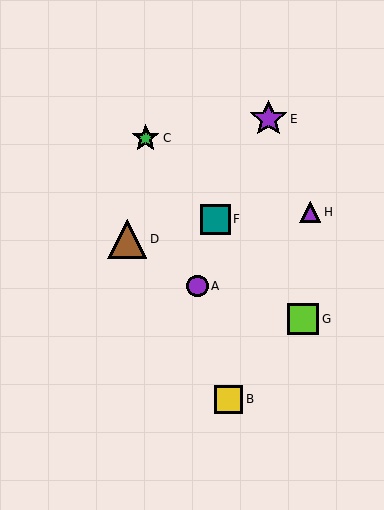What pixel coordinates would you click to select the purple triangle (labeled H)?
Click at (310, 212) to select the purple triangle H.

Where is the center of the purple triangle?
The center of the purple triangle is at (310, 212).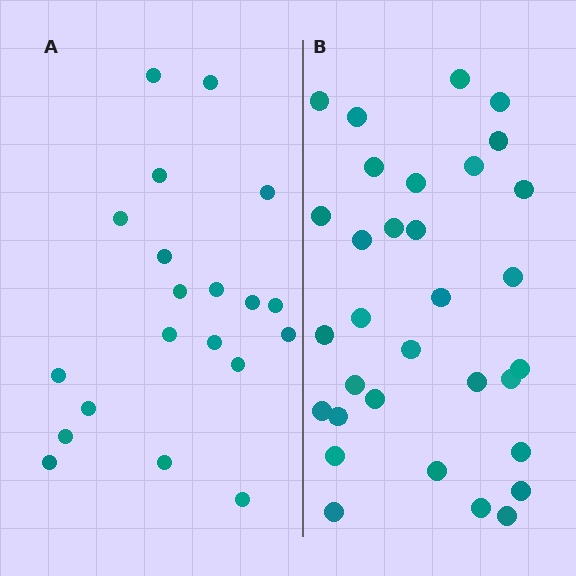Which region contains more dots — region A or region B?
Region B (the right region) has more dots.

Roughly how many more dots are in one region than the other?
Region B has roughly 12 or so more dots than region A.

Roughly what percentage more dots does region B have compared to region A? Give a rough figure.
About 60% more.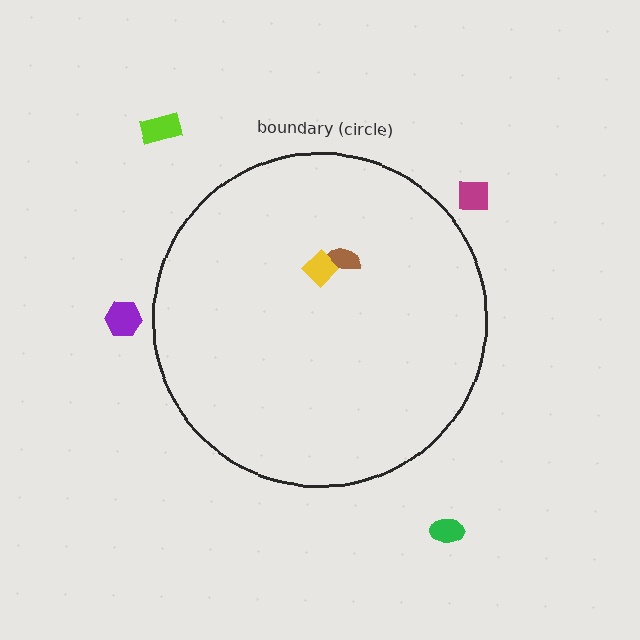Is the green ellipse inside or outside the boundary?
Outside.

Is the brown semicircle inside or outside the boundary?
Inside.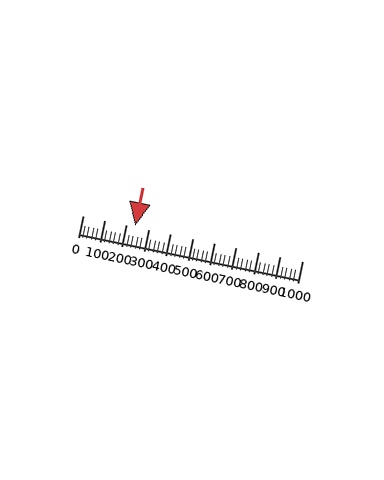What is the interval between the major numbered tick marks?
The major tick marks are spaced 100 units apart.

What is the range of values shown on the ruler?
The ruler shows values from 0 to 1000.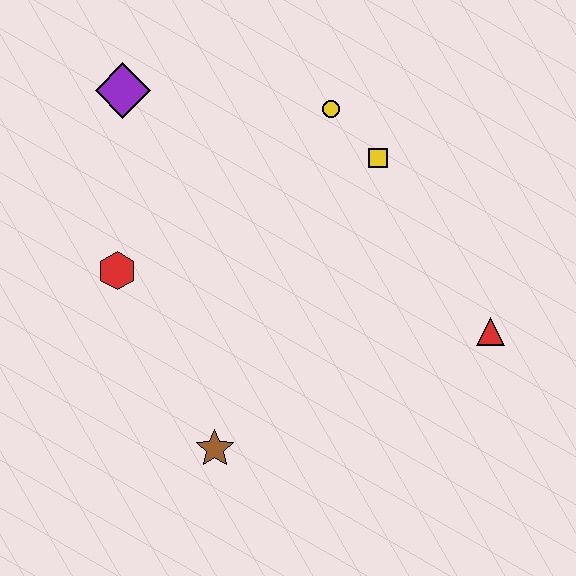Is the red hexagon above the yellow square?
No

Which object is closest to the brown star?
The red hexagon is closest to the brown star.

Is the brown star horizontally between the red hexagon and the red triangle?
Yes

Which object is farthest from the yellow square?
The brown star is farthest from the yellow square.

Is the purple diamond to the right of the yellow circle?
No